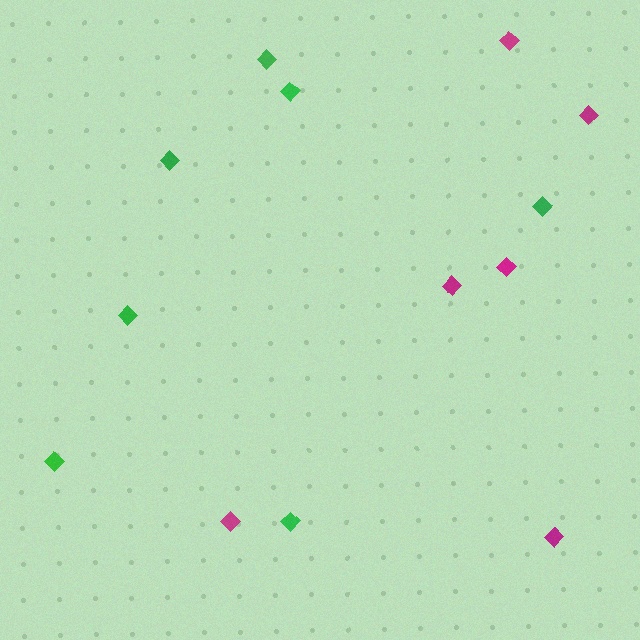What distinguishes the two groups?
There are 2 groups: one group of green diamonds (7) and one group of magenta diamonds (6).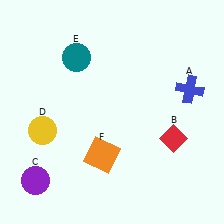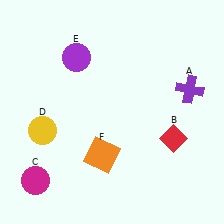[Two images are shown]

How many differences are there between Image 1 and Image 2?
There are 3 differences between the two images.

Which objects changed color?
A changed from blue to purple. C changed from purple to magenta. E changed from teal to purple.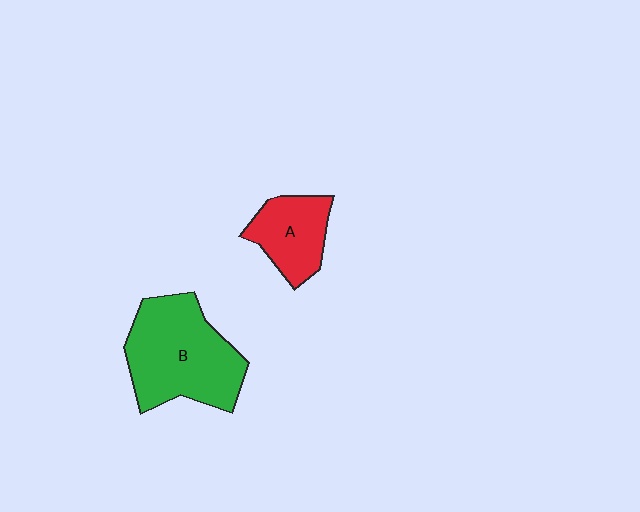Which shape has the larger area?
Shape B (green).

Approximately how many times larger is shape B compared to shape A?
Approximately 1.9 times.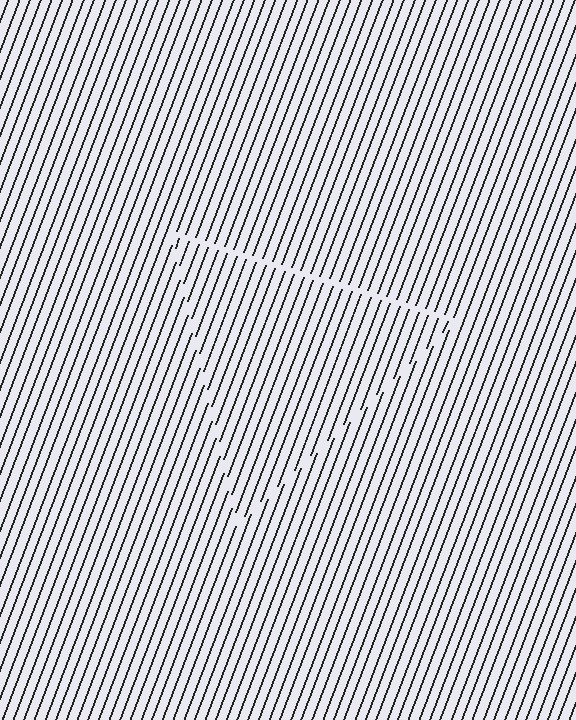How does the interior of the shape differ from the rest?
The interior of the shape contains the same grating, shifted by half a period — the contour is defined by the phase discontinuity where line-ends from the inner and outer gratings abut.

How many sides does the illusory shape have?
3 sides — the line-ends trace a triangle.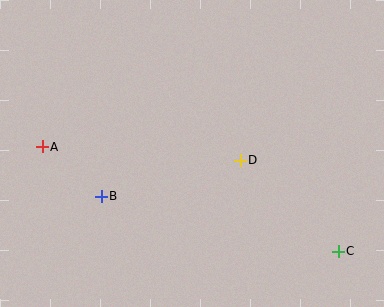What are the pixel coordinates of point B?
Point B is at (101, 196).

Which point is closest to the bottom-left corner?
Point B is closest to the bottom-left corner.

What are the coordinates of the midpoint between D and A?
The midpoint between D and A is at (141, 154).